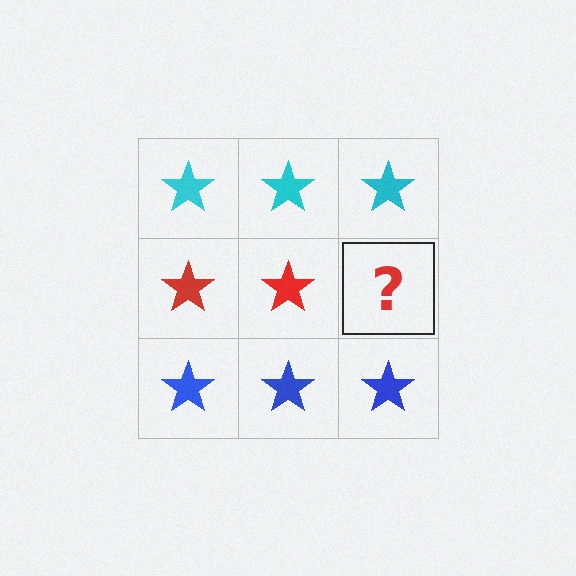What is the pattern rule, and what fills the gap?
The rule is that each row has a consistent color. The gap should be filled with a red star.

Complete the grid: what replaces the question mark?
The question mark should be replaced with a red star.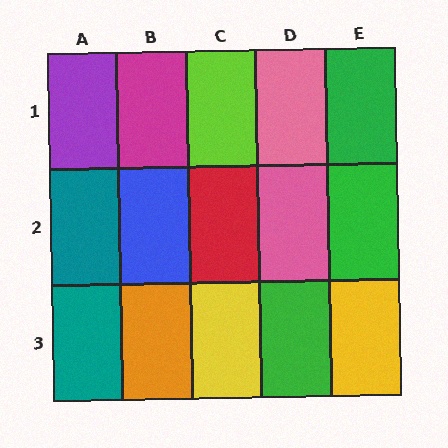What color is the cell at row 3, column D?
Green.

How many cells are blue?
1 cell is blue.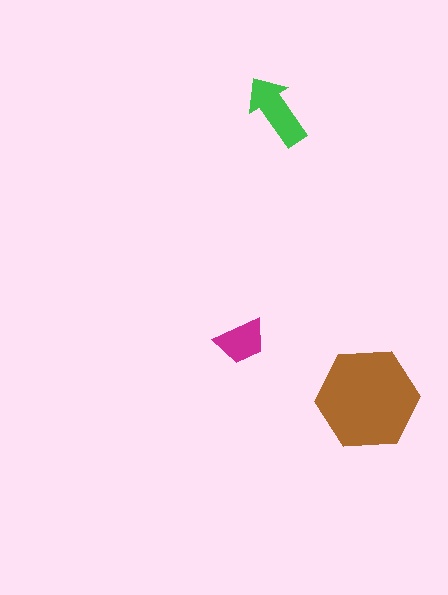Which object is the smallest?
The magenta trapezoid.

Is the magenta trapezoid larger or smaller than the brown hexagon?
Smaller.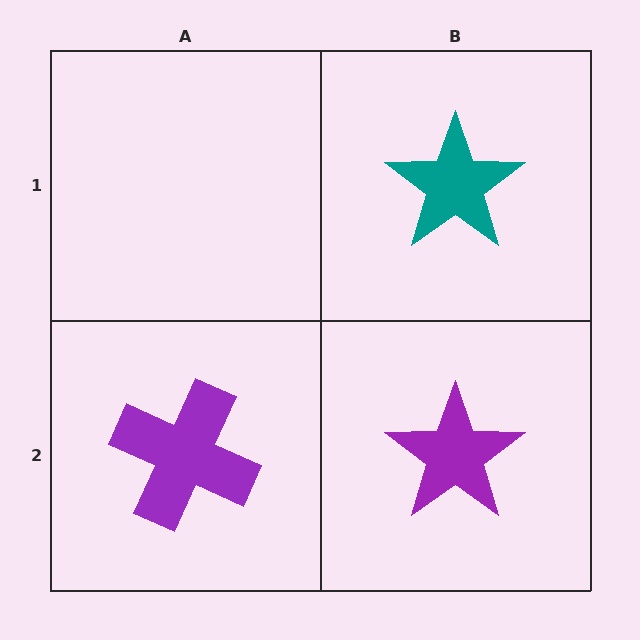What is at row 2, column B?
A purple star.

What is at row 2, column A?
A purple cross.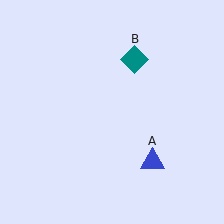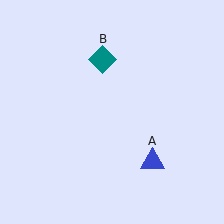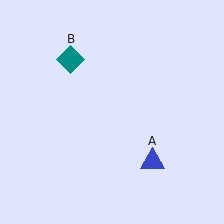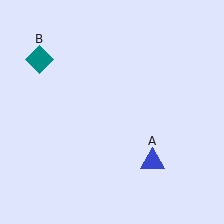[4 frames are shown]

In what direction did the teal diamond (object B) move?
The teal diamond (object B) moved left.